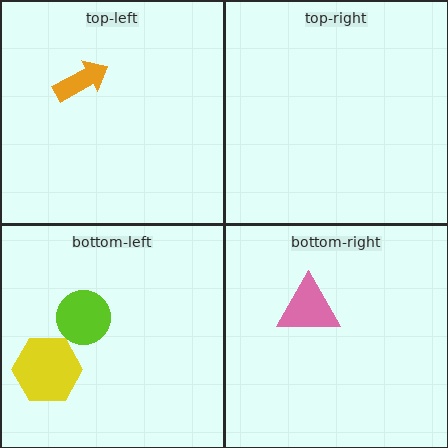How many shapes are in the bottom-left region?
2.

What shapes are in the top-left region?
The orange arrow.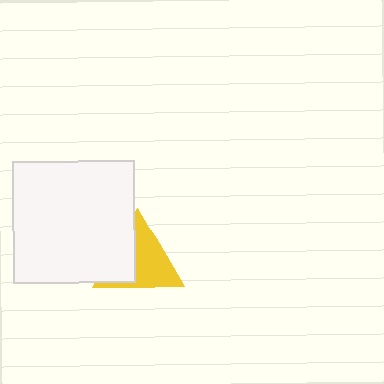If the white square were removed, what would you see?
You would see the complete yellow triangle.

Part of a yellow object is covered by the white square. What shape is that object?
It is a triangle.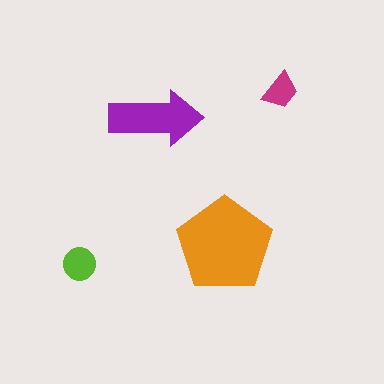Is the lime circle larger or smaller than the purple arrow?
Smaller.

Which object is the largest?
The orange pentagon.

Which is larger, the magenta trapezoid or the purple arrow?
The purple arrow.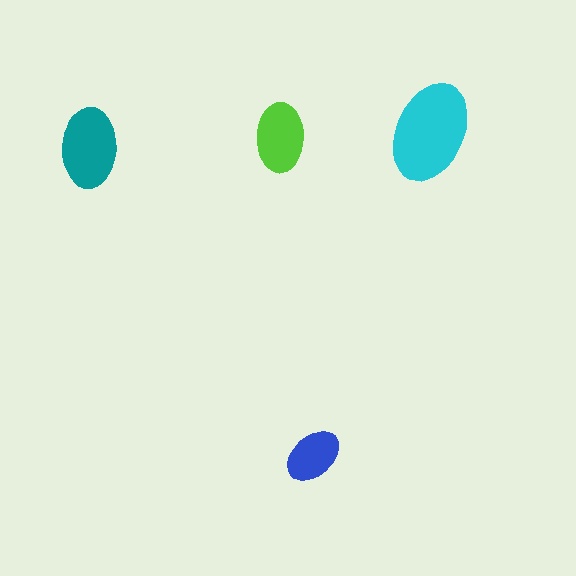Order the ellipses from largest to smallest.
the cyan one, the teal one, the lime one, the blue one.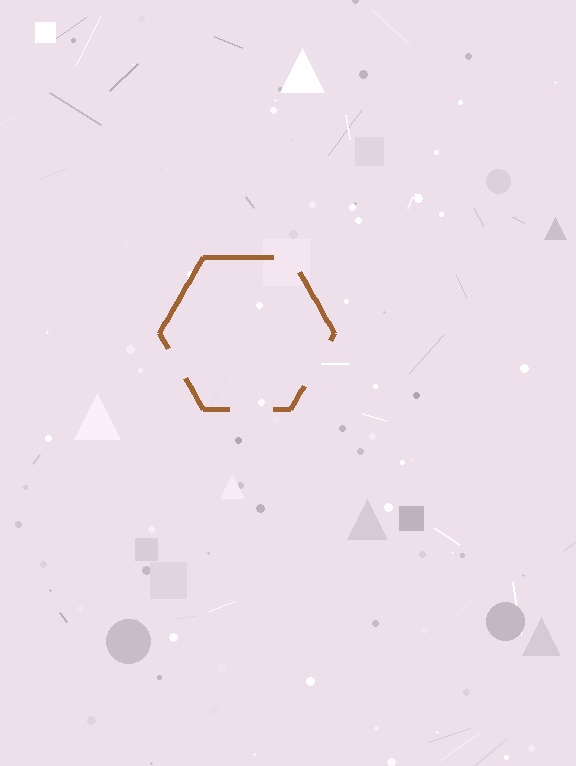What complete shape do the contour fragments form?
The contour fragments form a hexagon.